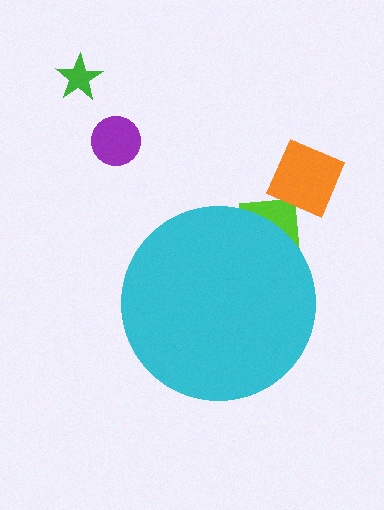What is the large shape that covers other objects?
A cyan circle.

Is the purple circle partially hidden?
No, the purple circle is fully visible.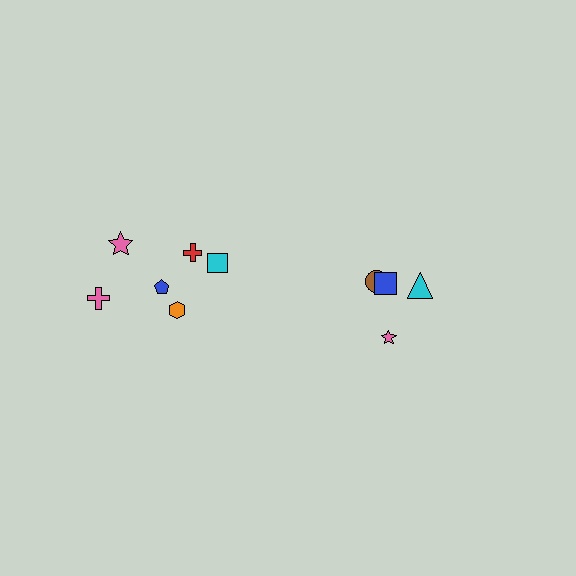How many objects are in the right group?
There are 4 objects.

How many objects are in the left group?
There are 6 objects.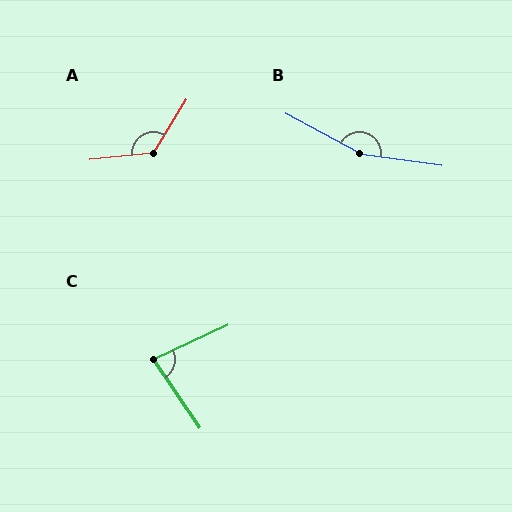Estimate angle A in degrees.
Approximately 127 degrees.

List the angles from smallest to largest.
C (81°), A (127°), B (160°).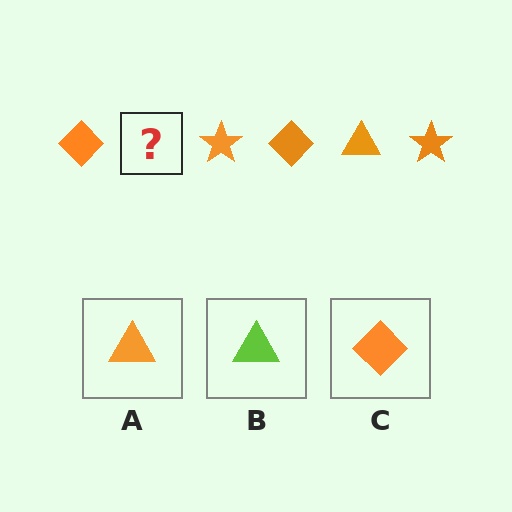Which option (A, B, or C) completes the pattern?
A.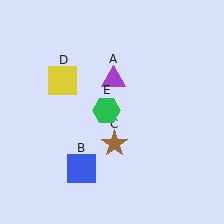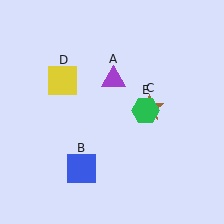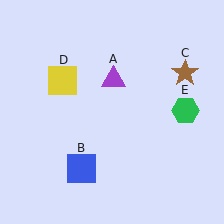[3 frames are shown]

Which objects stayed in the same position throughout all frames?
Purple triangle (object A) and blue square (object B) and yellow square (object D) remained stationary.